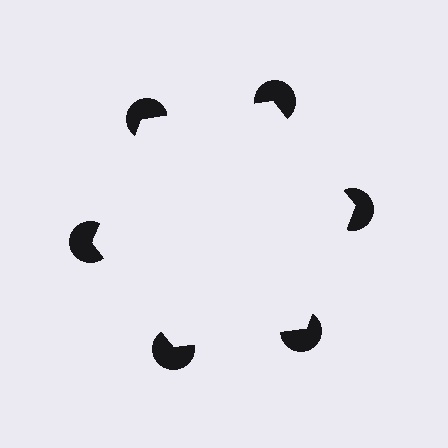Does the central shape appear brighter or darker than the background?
It typically appears slightly brighter than the background, even though no actual brightness change is drawn.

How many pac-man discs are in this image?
There are 6 — one at each vertex of the illusory hexagon.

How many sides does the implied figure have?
6 sides.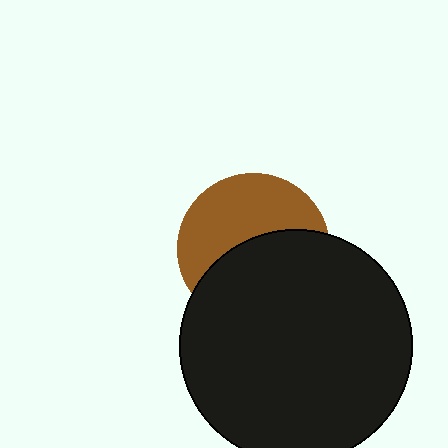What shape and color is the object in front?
The object in front is a black circle.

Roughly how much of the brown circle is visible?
About half of it is visible (roughly 48%).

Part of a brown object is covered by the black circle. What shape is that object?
It is a circle.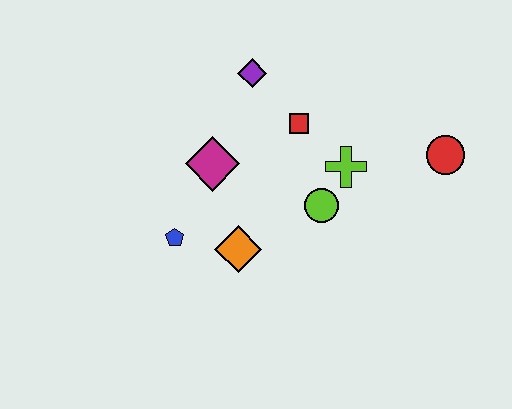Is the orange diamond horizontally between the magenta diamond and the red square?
Yes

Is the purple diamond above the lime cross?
Yes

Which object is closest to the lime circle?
The lime cross is closest to the lime circle.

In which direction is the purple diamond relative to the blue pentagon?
The purple diamond is above the blue pentagon.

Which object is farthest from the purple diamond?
The red circle is farthest from the purple diamond.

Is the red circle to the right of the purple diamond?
Yes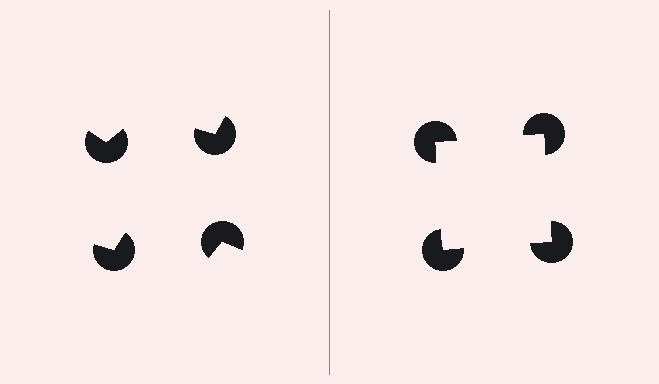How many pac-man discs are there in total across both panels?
8 — 4 on each side.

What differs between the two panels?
The pac-man discs are positioned identically on both sides; only the wedge orientations differ. On the right they align to a square; on the left they are misaligned.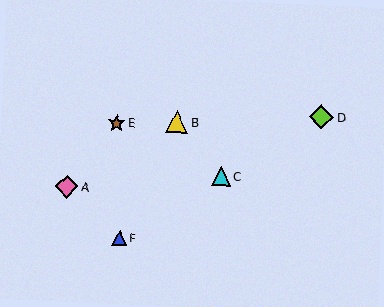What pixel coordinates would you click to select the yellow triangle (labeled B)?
Click at (177, 122) to select the yellow triangle B.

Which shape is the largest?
The lime diamond (labeled D) is the largest.